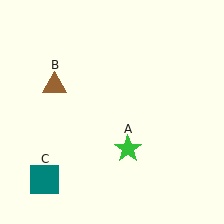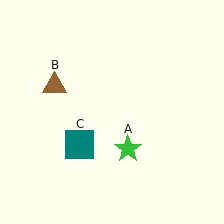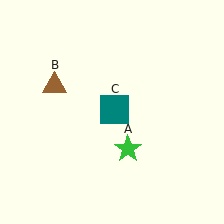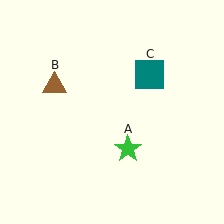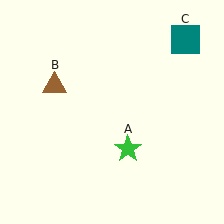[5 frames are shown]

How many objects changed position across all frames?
1 object changed position: teal square (object C).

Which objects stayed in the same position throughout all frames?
Green star (object A) and brown triangle (object B) remained stationary.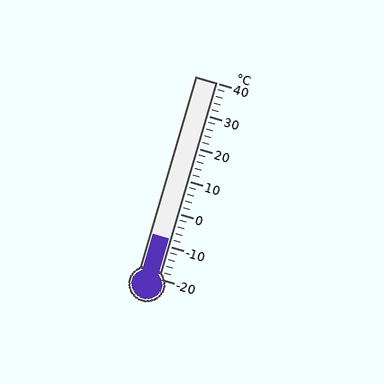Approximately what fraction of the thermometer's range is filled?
The thermometer is filled to approximately 20% of its range.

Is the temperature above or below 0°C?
The temperature is below 0°C.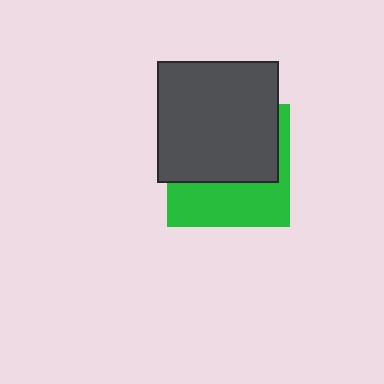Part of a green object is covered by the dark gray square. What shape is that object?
It is a square.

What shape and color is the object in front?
The object in front is a dark gray square.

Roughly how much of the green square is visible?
A small part of it is visible (roughly 41%).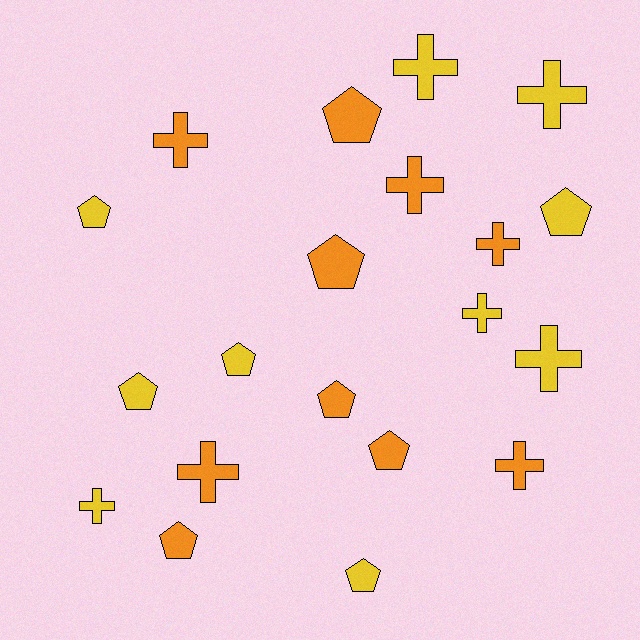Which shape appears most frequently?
Cross, with 10 objects.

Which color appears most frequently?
Yellow, with 10 objects.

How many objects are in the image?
There are 20 objects.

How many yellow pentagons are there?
There are 5 yellow pentagons.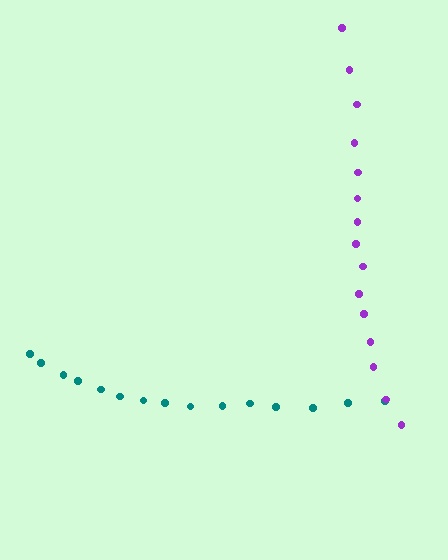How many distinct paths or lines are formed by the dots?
There are 2 distinct paths.